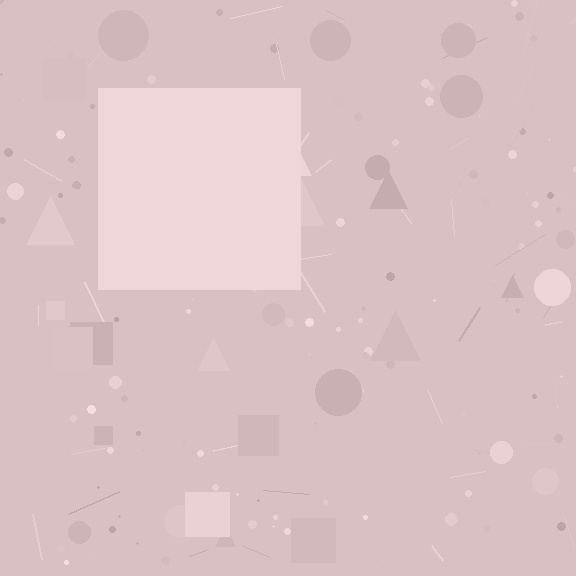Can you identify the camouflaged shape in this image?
The camouflaged shape is a square.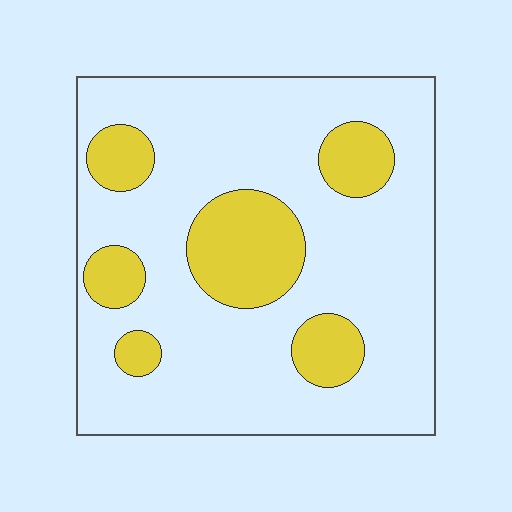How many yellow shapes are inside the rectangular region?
6.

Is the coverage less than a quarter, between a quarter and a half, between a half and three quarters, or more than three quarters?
Less than a quarter.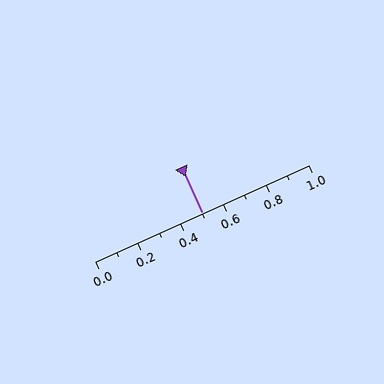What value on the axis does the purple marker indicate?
The marker indicates approximately 0.5.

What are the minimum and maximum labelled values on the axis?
The axis runs from 0.0 to 1.0.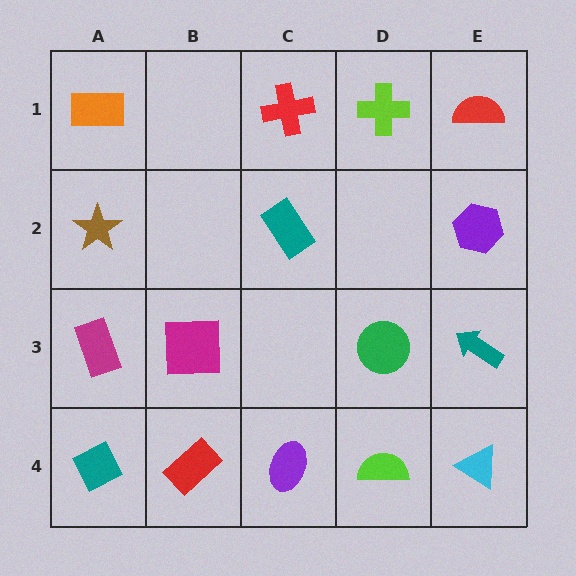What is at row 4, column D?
A lime semicircle.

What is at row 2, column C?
A teal rectangle.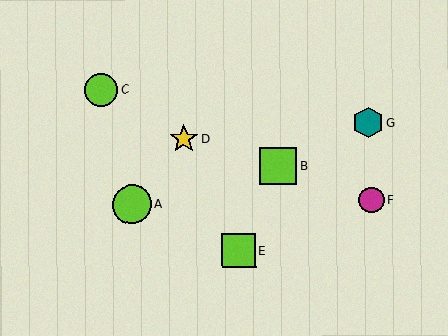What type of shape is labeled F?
Shape F is a magenta circle.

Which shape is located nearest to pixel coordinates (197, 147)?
The yellow star (labeled D) at (184, 139) is nearest to that location.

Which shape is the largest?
The lime circle (labeled A) is the largest.